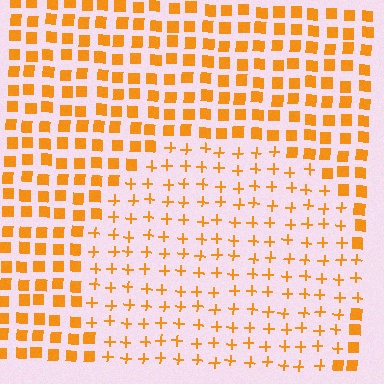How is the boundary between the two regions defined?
The boundary is defined by a change in element shape: plus signs inside vs. squares outside. All elements share the same color and spacing.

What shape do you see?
I see a circle.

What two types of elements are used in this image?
The image uses plus signs inside the circle region and squares outside it.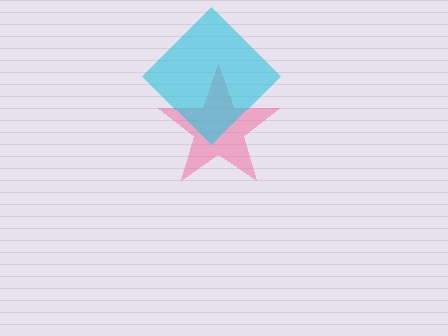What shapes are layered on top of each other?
The layered shapes are: a pink star, a cyan diamond.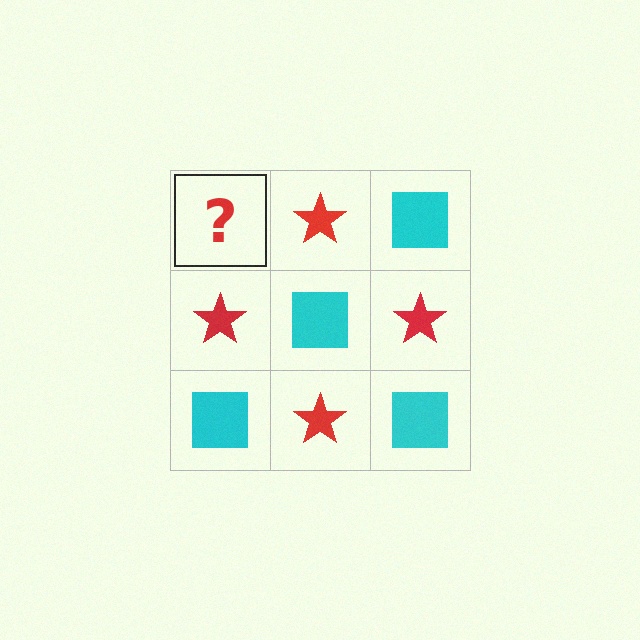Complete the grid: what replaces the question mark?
The question mark should be replaced with a cyan square.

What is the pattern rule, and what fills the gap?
The rule is that it alternates cyan square and red star in a checkerboard pattern. The gap should be filled with a cyan square.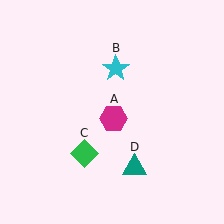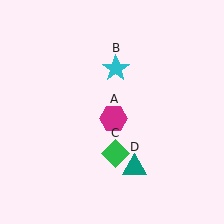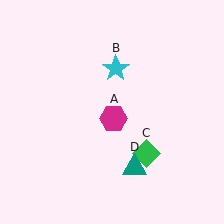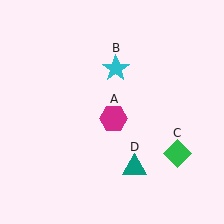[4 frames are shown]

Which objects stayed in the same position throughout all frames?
Magenta hexagon (object A) and cyan star (object B) and teal triangle (object D) remained stationary.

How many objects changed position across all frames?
1 object changed position: green diamond (object C).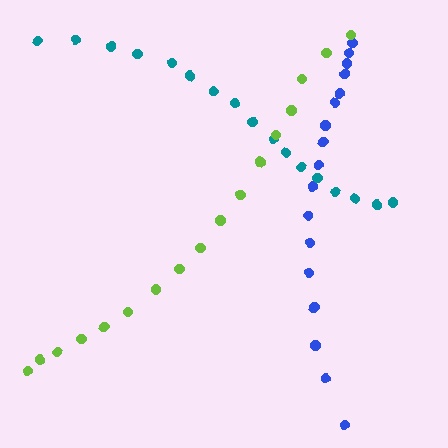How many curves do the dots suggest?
There are 3 distinct paths.